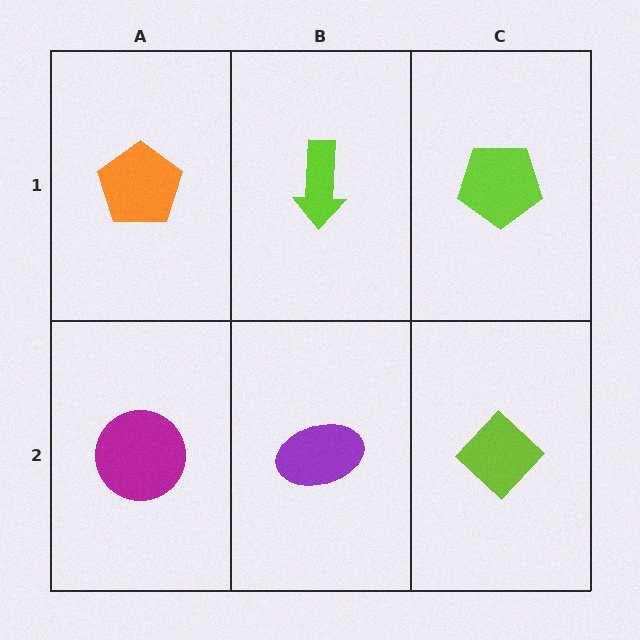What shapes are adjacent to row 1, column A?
A magenta circle (row 2, column A), a lime arrow (row 1, column B).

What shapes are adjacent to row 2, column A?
An orange pentagon (row 1, column A), a purple ellipse (row 2, column B).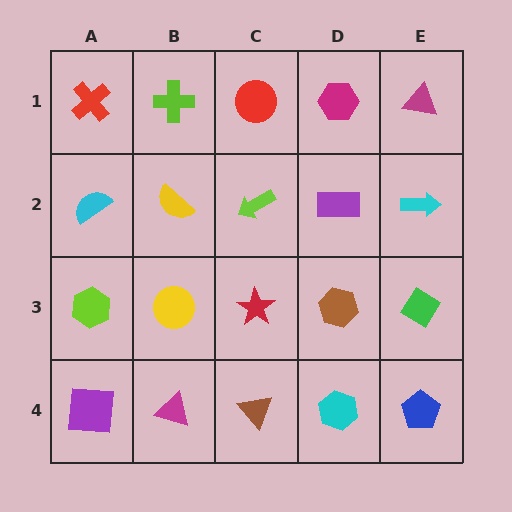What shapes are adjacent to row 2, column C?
A red circle (row 1, column C), a red star (row 3, column C), a yellow semicircle (row 2, column B), a purple rectangle (row 2, column D).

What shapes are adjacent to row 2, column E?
A magenta triangle (row 1, column E), a green diamond (row 3, column E), a purple rectangle (row 2, column D).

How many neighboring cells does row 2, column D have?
4.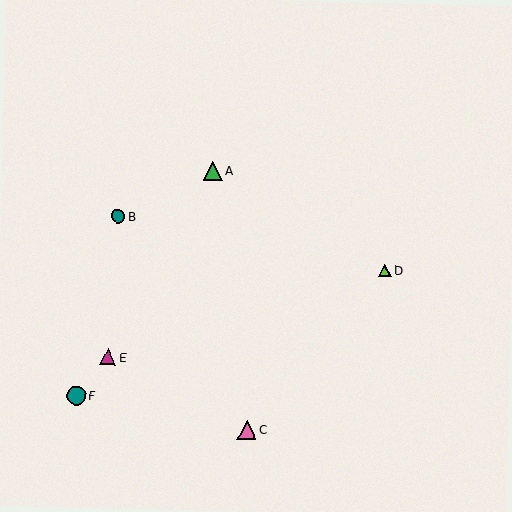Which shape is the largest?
The green triangle (labeled A) is the largest.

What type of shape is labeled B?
Shape B is a teal circle.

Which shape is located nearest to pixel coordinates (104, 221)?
The teal circle (labeled B) at (118, 216) is nearest to that location.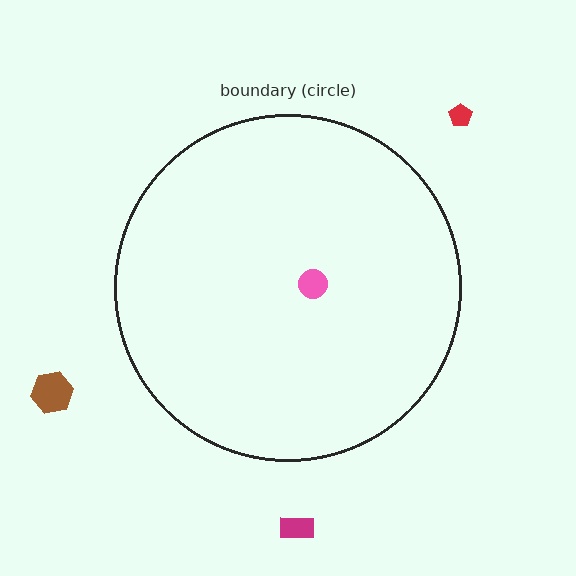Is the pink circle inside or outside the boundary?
Inside.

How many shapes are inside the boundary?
1 inside, 3 outside.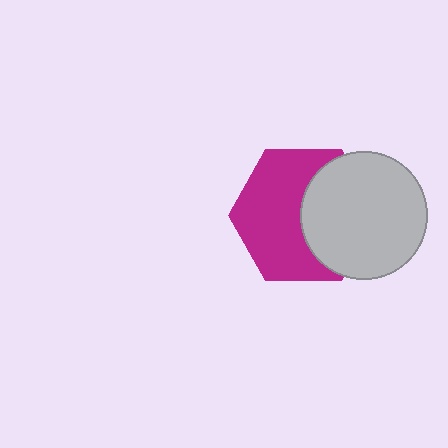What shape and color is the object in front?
The object in front is a light gray circle.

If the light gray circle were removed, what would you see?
You would see the complete magenta hexagon.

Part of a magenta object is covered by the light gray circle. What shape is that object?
It is a hexagon.